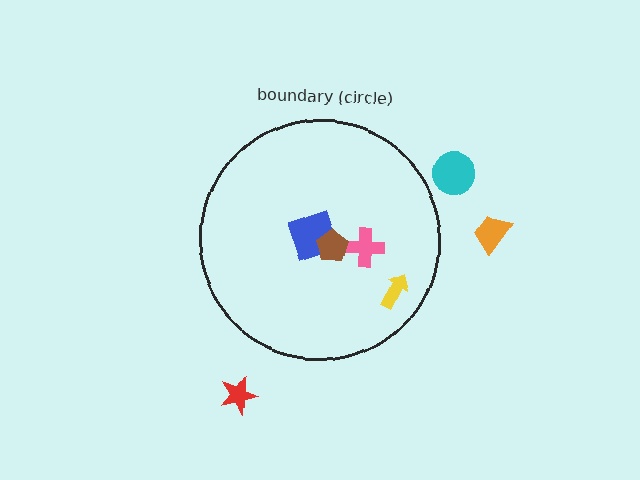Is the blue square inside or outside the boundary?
Inside.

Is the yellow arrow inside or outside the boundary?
Inside.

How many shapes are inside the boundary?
4 inside, 3 outside.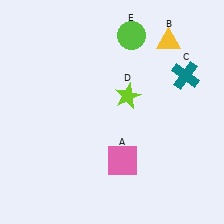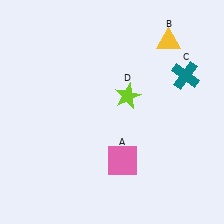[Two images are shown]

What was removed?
The lime circle (E) was removed in Image 2.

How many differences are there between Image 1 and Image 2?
There is 1 difference between the two images.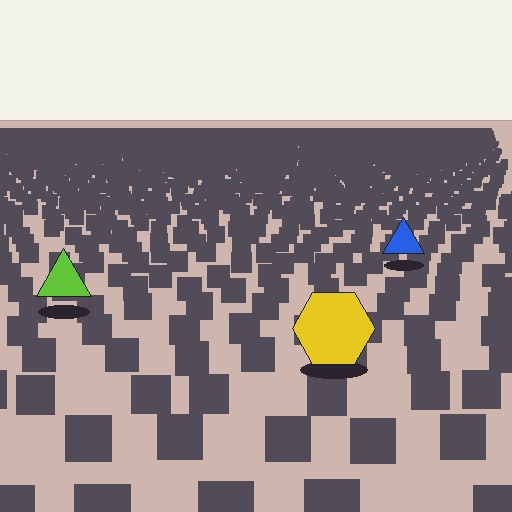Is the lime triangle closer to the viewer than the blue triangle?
Yes. The lime triangle is closer — you can tell from the texture gradient: the ground texture is coarser near it.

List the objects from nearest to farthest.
From nearest to farthest: the yellow hexagon, the lime triangle, the blue triangle.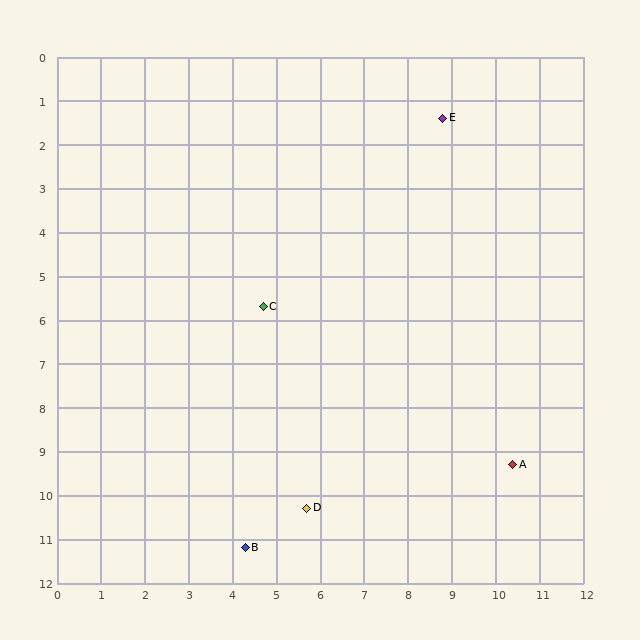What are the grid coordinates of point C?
Point C is at approximately (4.7, 5.7).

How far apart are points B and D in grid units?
Points B and D are about 1.7 grid units apart.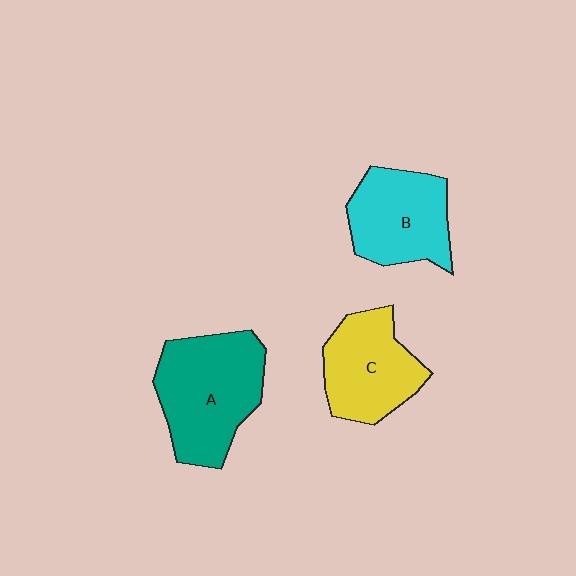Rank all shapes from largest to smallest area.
From largest to smallest: A (teal), B (cyan), C (yellow).